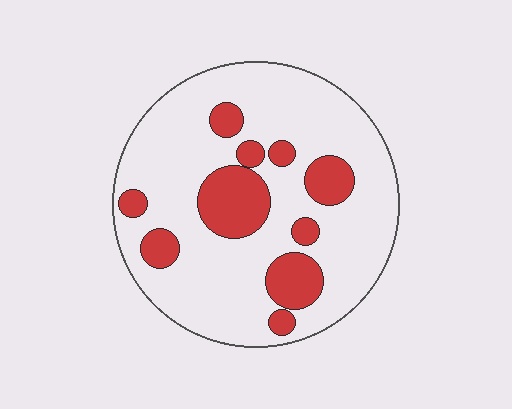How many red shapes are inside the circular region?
10.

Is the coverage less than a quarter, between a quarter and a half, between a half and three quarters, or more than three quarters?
Less than a quarter.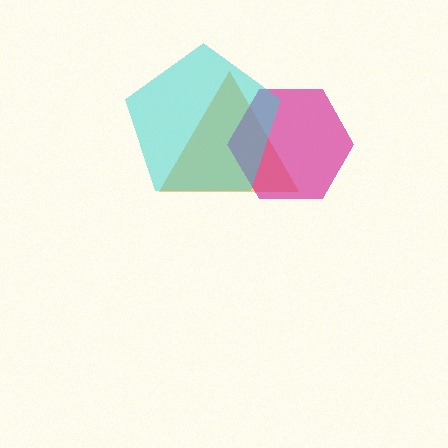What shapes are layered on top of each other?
The layered shapes are: an orange triangle, a magenta hexagon, a cyan pentagon.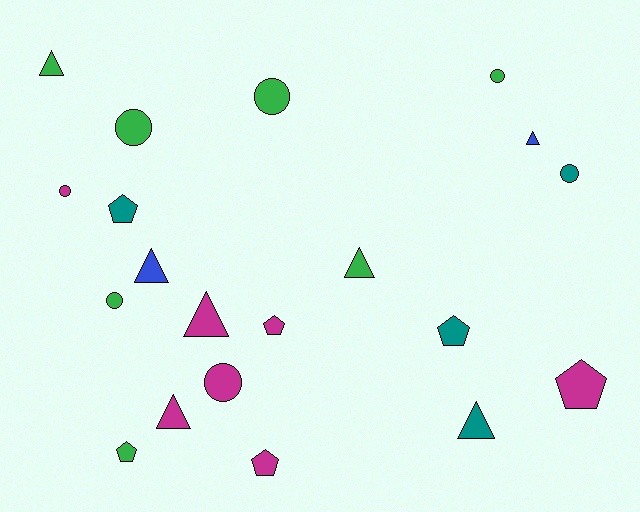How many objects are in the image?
There are 20 objects.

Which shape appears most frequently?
Circle, with 7 objects.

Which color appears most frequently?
Green, with 7 objects.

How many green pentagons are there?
There is 1 green pentagon.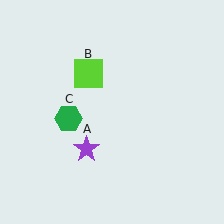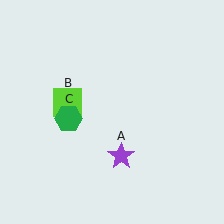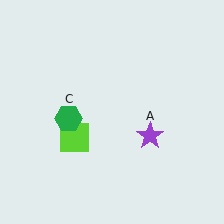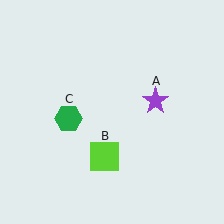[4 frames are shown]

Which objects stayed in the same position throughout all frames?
Green hexagon (object C) remained stationary.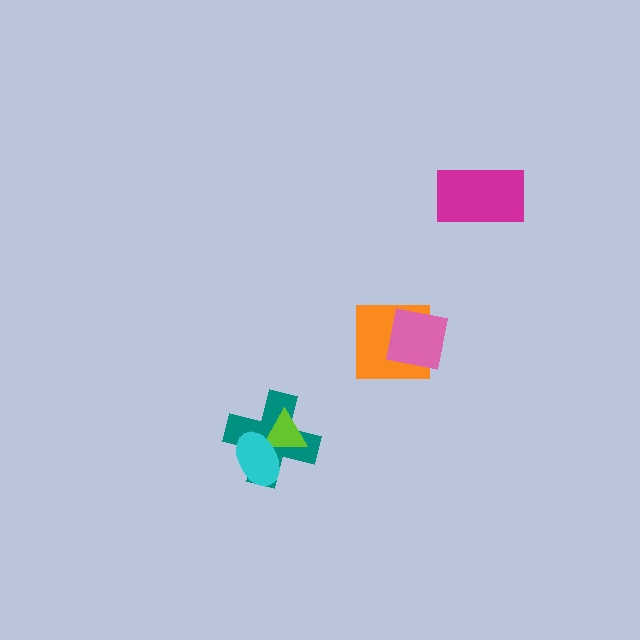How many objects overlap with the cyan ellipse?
2 objects overlap with the cyan ellipse.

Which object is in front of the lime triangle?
The cyan ellipse is in front of the lime triangle.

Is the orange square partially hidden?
Yes, it is partially covered by another shape.